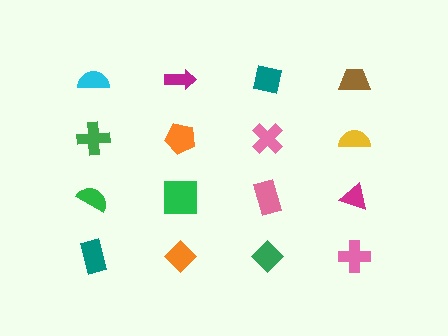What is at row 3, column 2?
A green square.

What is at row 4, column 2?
An orange diamond.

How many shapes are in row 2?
4 shapes.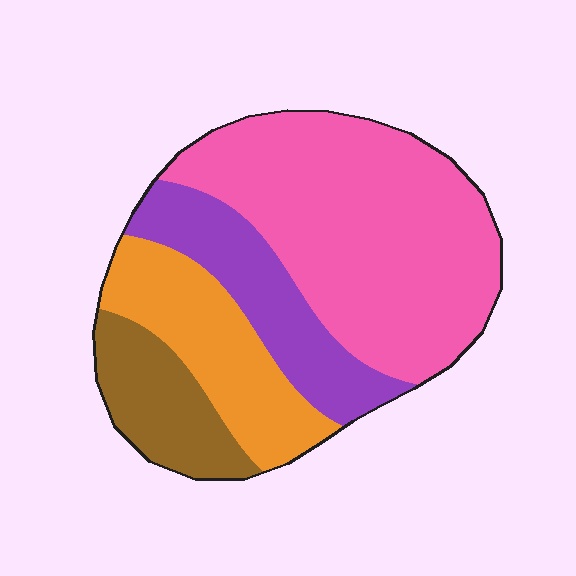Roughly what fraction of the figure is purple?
Purple takes up less than a quarter of the figure.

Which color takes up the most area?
Pink, at roughly 50%.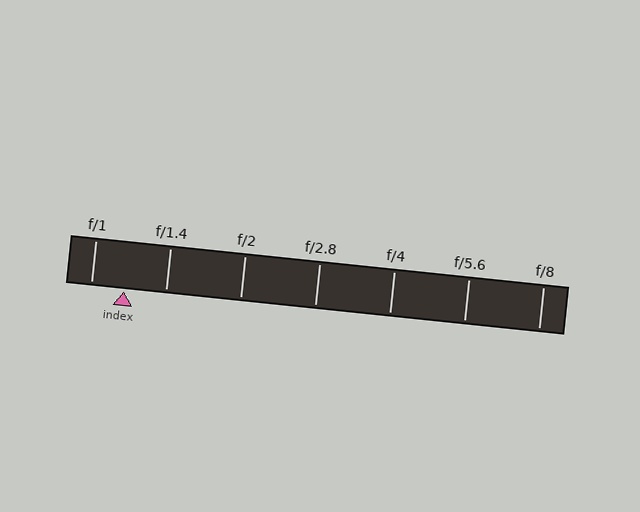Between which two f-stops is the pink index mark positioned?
The index mark is between f/1 and f/1.4.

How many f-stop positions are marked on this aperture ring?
There are 7 f-stop positions marked.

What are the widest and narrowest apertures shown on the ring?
The widest aperture shown is f/1 and the narrowest is f/8.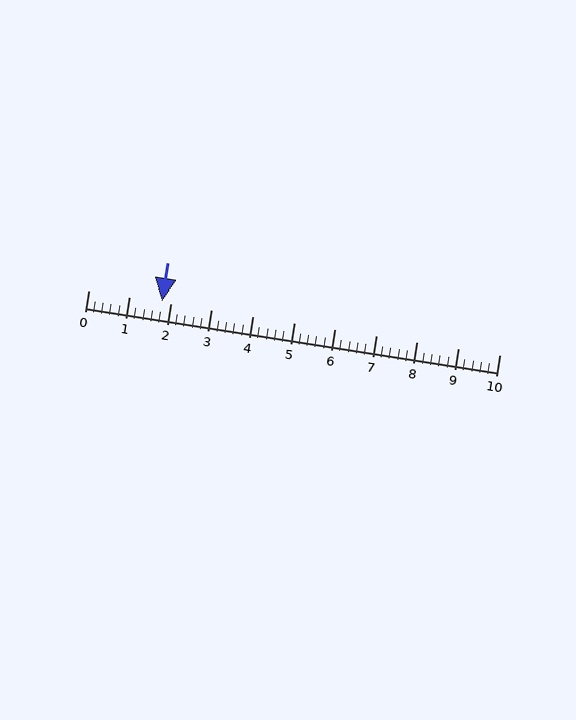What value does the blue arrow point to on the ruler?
The blue arrow points to approximately 1.8.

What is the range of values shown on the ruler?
The ruler shows values from 0 to 10.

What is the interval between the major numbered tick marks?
The major tick marks are spaced 1 units apart.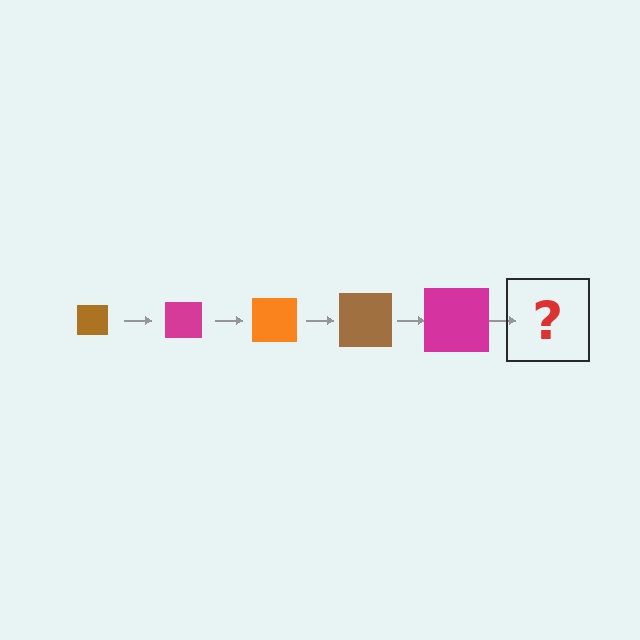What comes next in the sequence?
The next element should be an orange square, larger than the previous one.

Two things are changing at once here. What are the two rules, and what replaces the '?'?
The two rules are that the square grows larger each step and the color cycles through brown, magenta, and orange. The '?' should be an orange square, larger than the previous one.